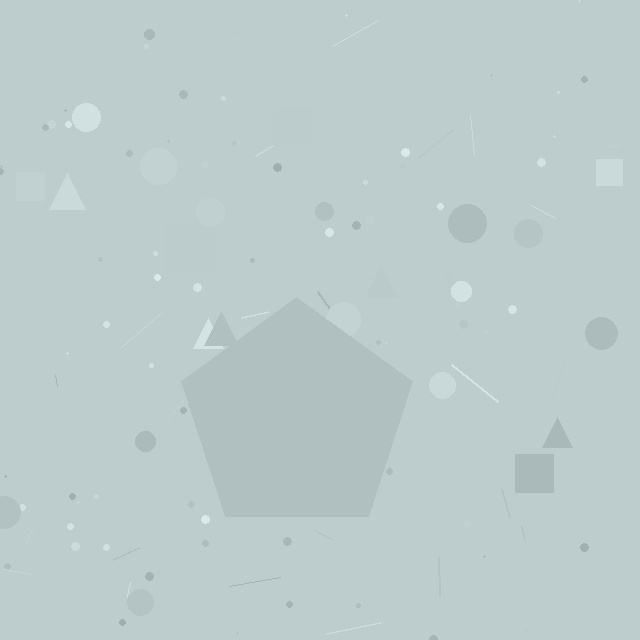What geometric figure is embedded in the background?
A pentagon is embedded in the background.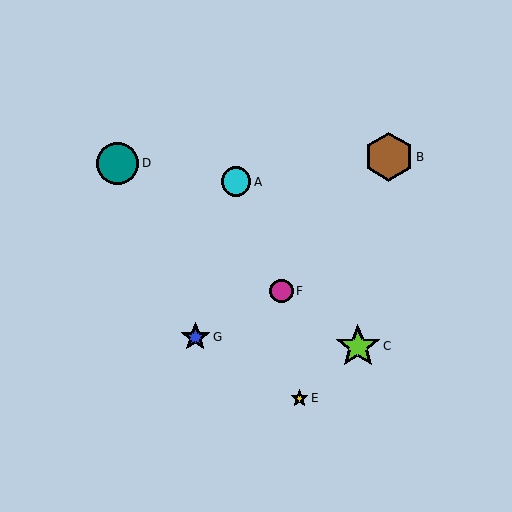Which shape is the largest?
The brown hexagon (labeled B) is the largest.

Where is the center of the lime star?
The center of the lime star is at (358, 346).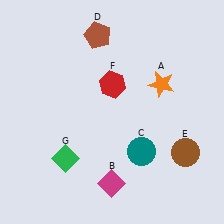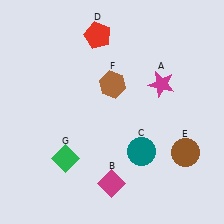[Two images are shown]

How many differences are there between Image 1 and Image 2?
There are 3 differences between the two images.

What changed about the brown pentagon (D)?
In Image 1, D is brown. In Image 2, it changed to red.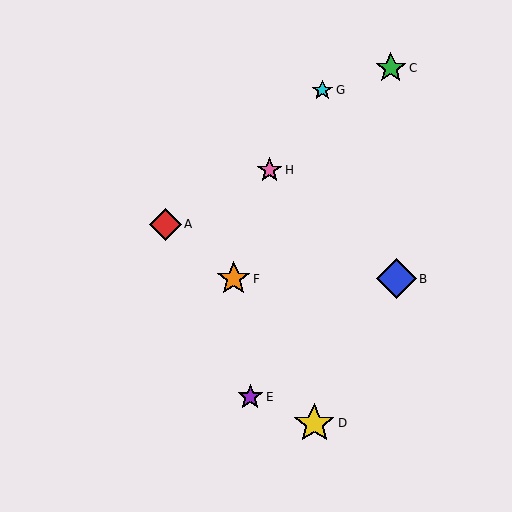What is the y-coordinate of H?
Object H is at y≈170.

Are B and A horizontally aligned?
No, B is at y≈279 and A is at y≈224.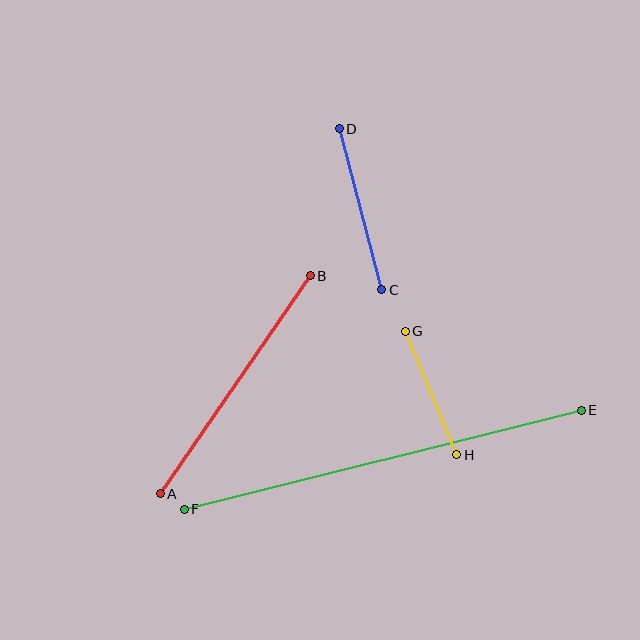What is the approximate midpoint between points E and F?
The midpoint is at approximately (383, 460) pixels.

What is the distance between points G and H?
The distance is approximately 134 pixels.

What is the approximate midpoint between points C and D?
The midpoint is at approximately (361, 209) pixels.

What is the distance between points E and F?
The distance is approximately 409 pixels.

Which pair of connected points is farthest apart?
Points E and F are farthest apart.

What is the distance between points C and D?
The distance is approximately 166 pixels.